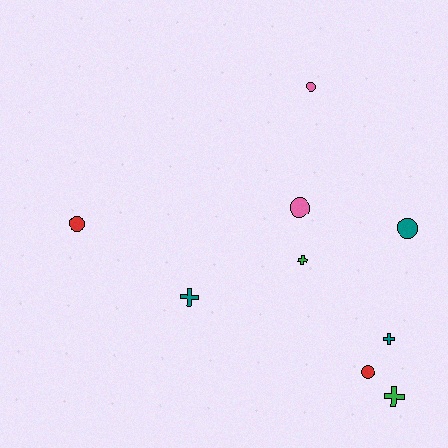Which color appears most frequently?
Teal, with 3 objects.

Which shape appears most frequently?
Circle, with 5 objects.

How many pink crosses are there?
There are no pink crosses.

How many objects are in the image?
There are 9 objects.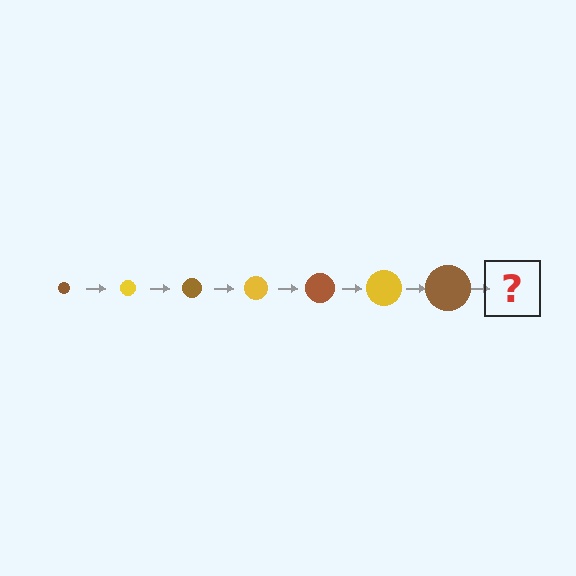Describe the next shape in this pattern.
It should be a yellow circle, larger than the previous one.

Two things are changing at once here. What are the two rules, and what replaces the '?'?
The two rules are that the circle grows larger each step and the color cycles through brown and yellow. The '?' should be a yellow circle, larger than the previous one.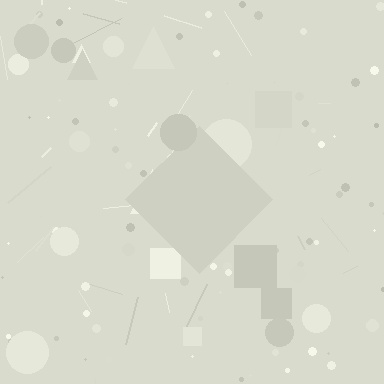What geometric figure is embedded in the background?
A diamond is embedded in the background.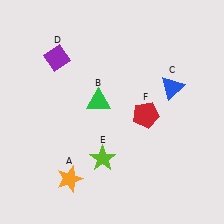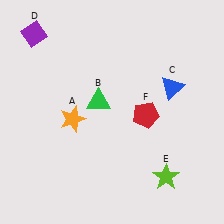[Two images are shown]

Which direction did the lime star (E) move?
The lime star (E) moved right.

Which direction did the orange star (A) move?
The orange star (A) moved up.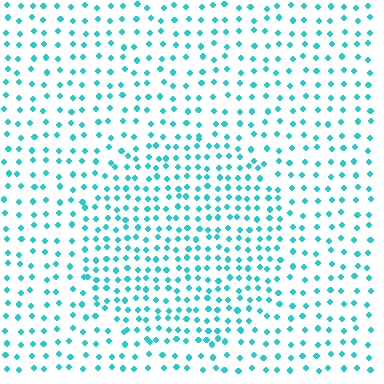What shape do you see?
I see a circle.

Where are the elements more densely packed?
The elements are more densely packed inside the circle boundary.